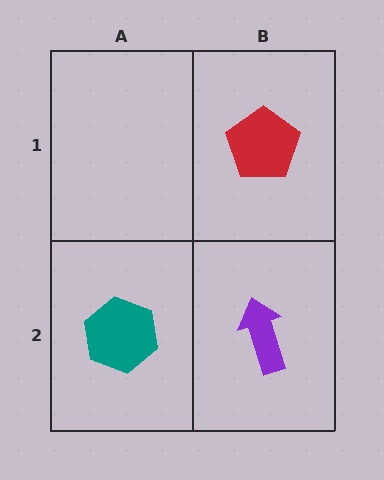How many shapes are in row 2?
2 shapes.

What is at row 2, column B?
A purple arrow.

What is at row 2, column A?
A teal hexagon.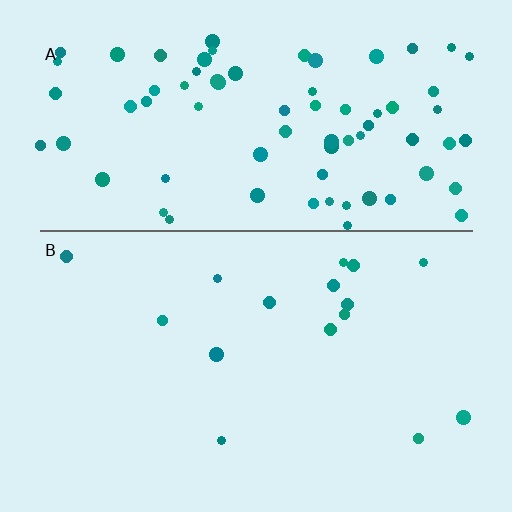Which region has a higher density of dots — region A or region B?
A (the top).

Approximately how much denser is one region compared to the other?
Approximately 4.9× — region A over region B.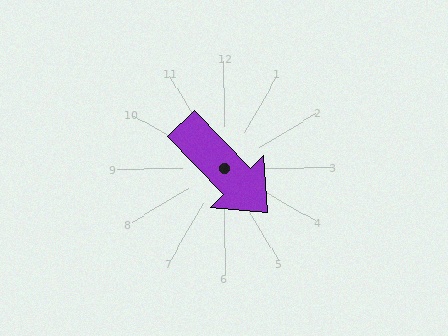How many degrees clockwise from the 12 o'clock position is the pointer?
Approximately 136 degrees.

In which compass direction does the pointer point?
Southeast.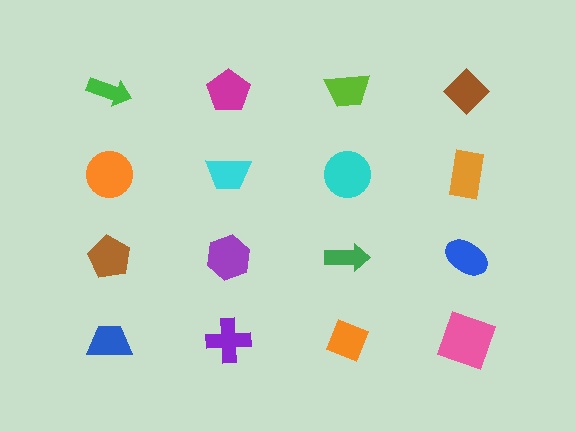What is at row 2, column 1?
An orange circle.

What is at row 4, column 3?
An orange diamond.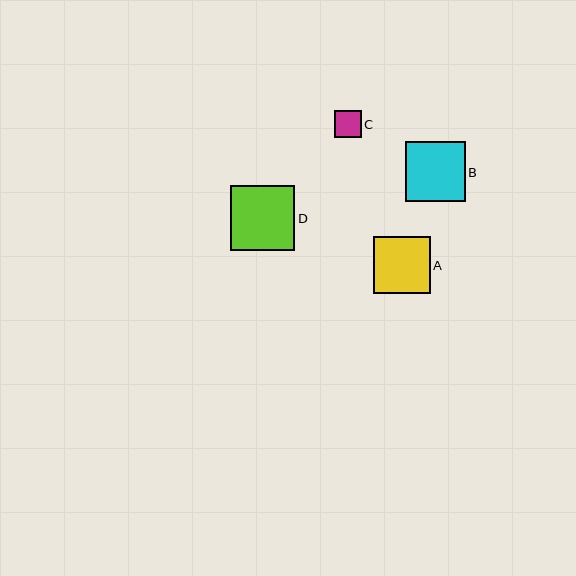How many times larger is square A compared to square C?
Square A is approximately 2.1 times the size of square C.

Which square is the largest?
Square D is the largest with a size of approximately 64 pixels.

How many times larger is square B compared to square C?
Square B is approximately 2.2 times the size of square C.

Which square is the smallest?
Square C is the smallest with a size of approximately 27 pixels.